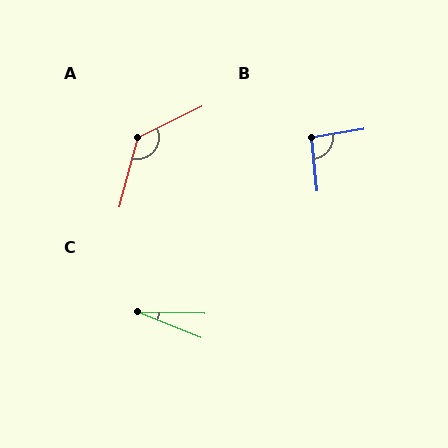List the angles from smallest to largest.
C (20°), B (93°), A (131°).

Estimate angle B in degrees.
Approximately 93 degrees.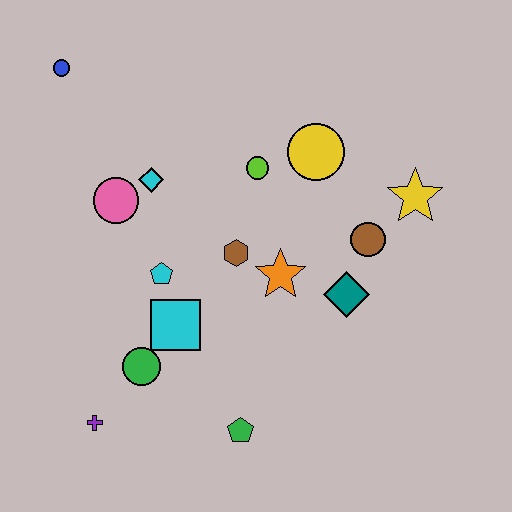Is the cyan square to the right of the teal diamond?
No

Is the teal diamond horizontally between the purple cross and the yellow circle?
No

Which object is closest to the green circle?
The cyan square is closest to the green circle.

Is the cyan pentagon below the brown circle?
Yes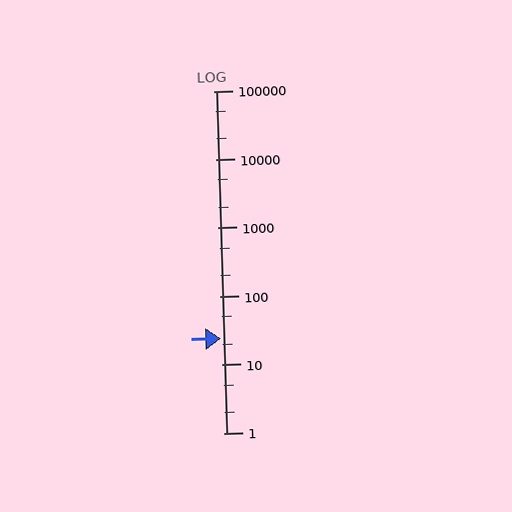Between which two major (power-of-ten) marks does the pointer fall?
The pointer is between 10 and 100.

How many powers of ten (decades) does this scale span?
The scale spans 5 decades, from 1 to 100000.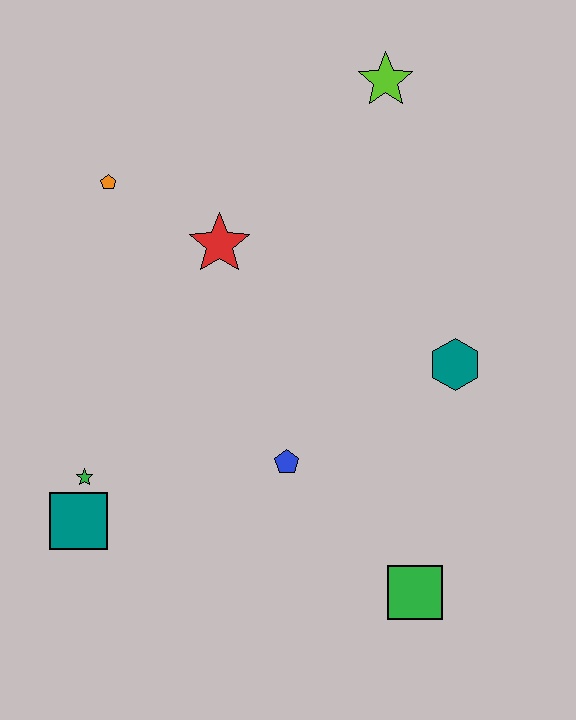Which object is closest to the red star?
The orange pentagon is closest to the red star.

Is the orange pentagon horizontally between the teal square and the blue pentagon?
Yes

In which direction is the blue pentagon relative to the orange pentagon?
The blue pentagon is below the orange pentagon.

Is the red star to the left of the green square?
Yes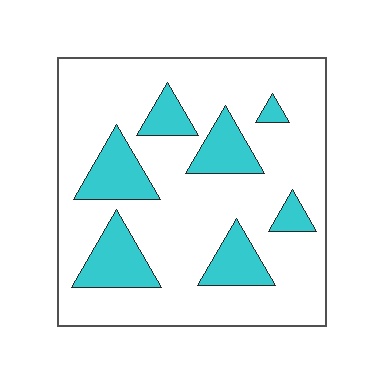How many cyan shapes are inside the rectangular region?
7.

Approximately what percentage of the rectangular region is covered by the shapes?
Approximately 20%.